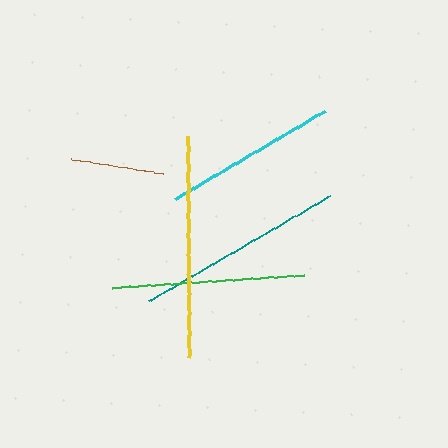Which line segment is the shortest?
The brown line is the shortest at approximately 94 pixels.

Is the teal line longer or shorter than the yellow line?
The yellow line is longer than the teal line.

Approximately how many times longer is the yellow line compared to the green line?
The yellow line is approximately 1.2 times the length of the green line.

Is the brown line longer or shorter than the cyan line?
The cyan line is longer than the brown line.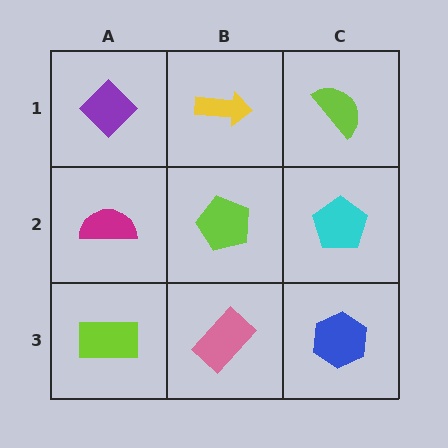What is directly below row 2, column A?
A lime rectangle.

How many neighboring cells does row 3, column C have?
2.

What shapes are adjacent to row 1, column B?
A lime pentagon (row 2, column B), a purple diamond (row 1, column A), a lime semicircle (row 1, column C).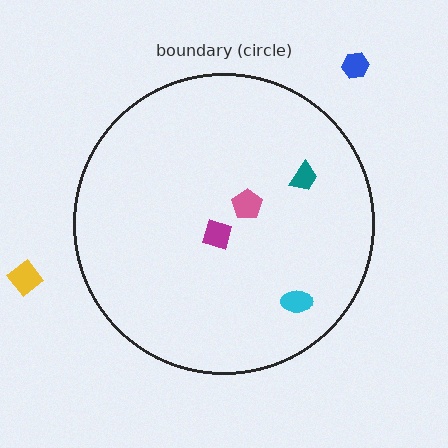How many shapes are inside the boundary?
4 inside, 2 outside.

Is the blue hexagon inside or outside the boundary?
Outside.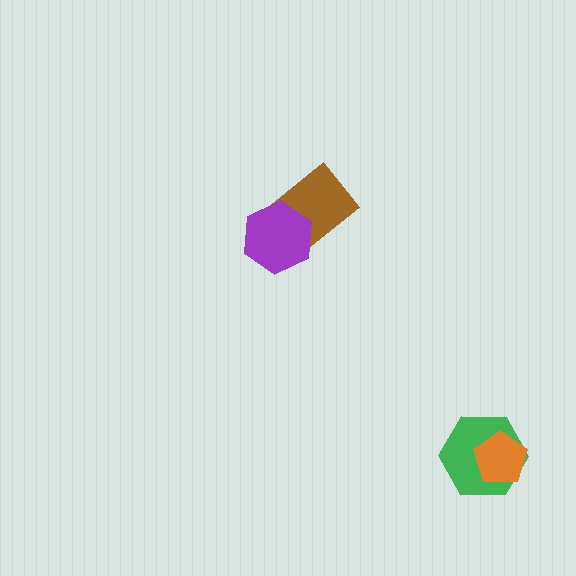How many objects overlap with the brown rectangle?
1 object overlaps with the brown rectangle.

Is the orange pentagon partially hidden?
No, no other shape covers it.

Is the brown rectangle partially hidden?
Yes, it is partially covered by another shape.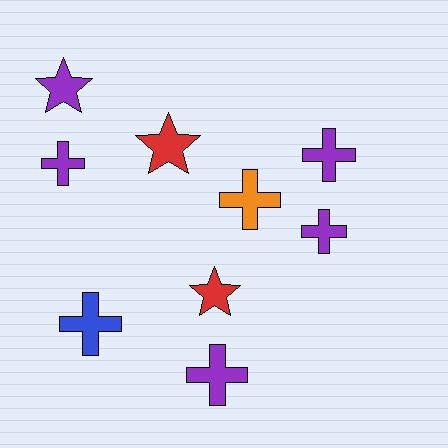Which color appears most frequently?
Purple, with 5 objects.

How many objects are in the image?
There are 9 objects.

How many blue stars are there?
There are no blue stars.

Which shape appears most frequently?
Cross, with 6 objects.